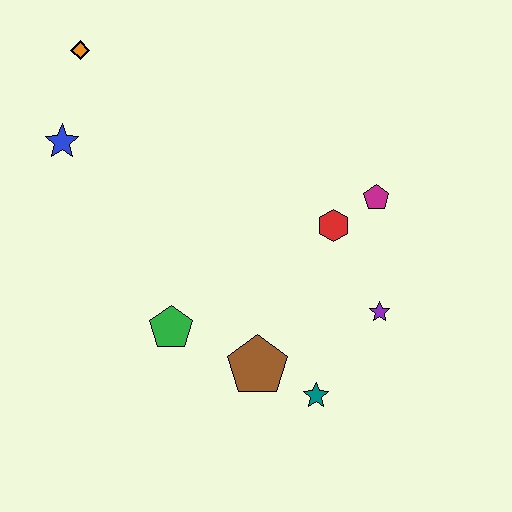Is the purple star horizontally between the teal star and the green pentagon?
No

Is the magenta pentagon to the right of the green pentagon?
Yes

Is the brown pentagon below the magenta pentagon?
Yes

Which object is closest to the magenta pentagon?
The red hexagon is closest to the magenta pentagon.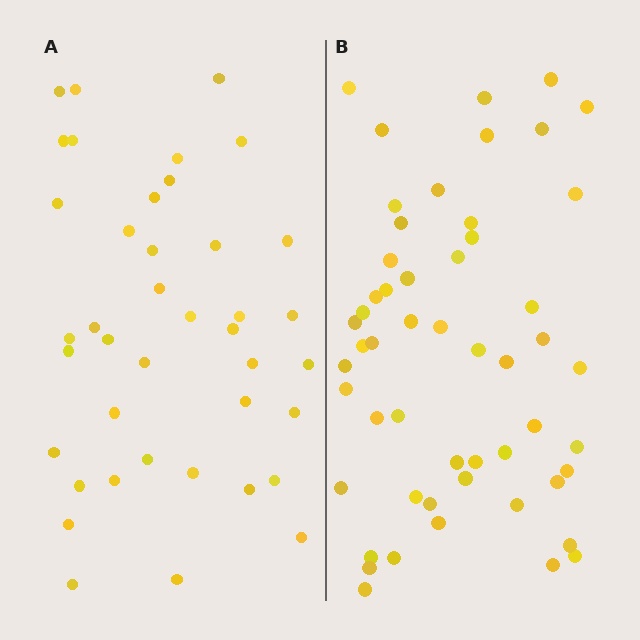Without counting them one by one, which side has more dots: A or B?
Region B (the right region) has more dots.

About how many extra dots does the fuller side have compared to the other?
Region B has approximately 15 more dots than region A.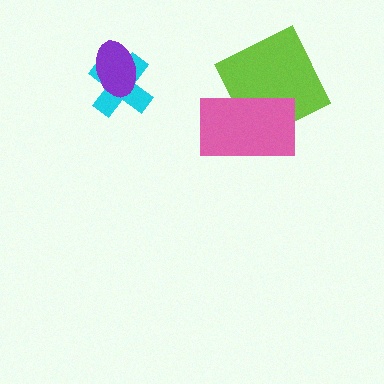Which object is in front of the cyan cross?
The purple ellipse is in front of the cyan cross.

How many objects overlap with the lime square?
1 object overlaps with the lime square.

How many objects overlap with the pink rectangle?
1 object overlaps with the pink rectangle.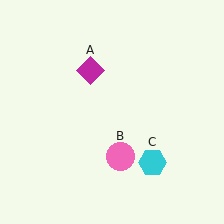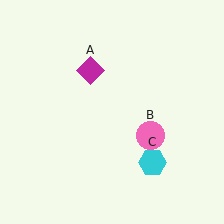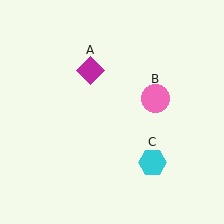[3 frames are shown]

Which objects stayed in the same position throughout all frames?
Magenta diamond (object A) and cyan hexagon (object C) remained stationary.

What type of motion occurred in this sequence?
The pink circle (object B) rotated counterclockwise around the center of the scene.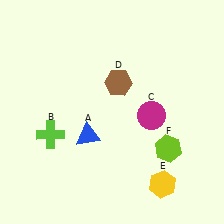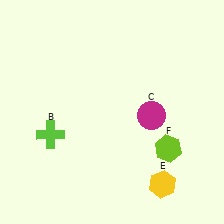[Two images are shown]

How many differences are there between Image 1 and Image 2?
There are 2 differences between the two images.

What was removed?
The brown hexagon (D), the blue triangle (A) were removed in Image 2.